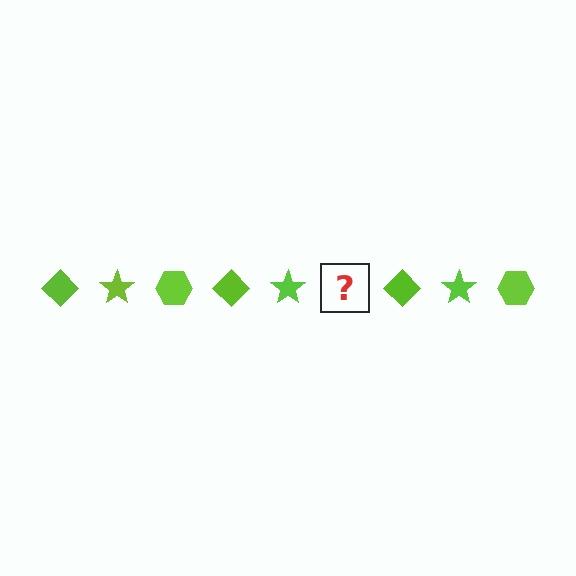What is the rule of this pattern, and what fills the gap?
The rule is that the pattern cycles through diamond, star, hexagon shapes in lime. The gap should be filled with a lime hexagon.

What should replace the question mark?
The question mark should be replaced with a lime hexagon.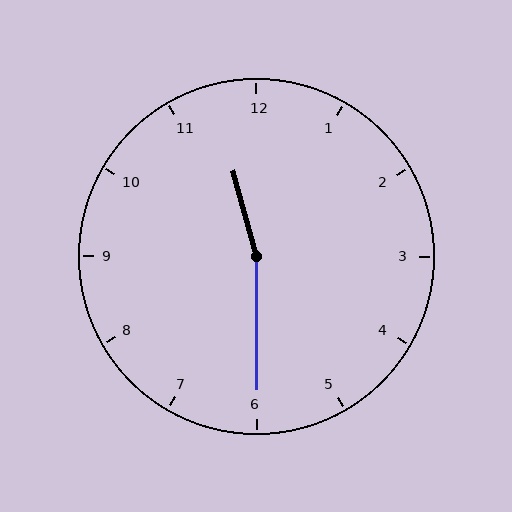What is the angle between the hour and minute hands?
Approximately 165 degrees.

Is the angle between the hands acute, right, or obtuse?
It is obtuse.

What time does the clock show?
11:30.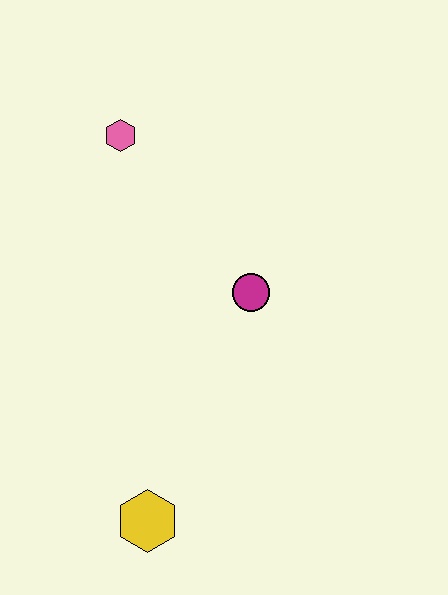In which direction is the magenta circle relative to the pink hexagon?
The magenta circle is below the pink hexagon.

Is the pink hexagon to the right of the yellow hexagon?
No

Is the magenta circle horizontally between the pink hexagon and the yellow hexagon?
No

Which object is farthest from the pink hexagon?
The yellow hexagon is farthest from the pink hexagon.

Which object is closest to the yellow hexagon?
The magenta circle is closest to the yellow hexagon.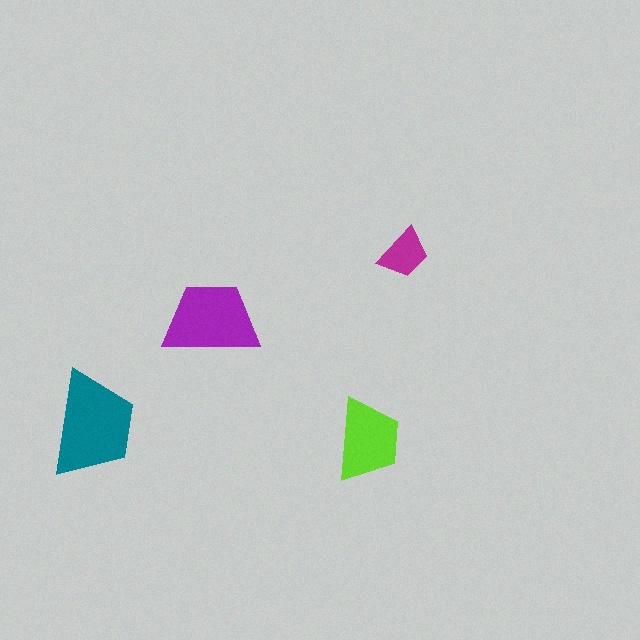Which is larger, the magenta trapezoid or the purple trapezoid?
The purple one.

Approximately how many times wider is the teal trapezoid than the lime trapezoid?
About 1.5 times wider.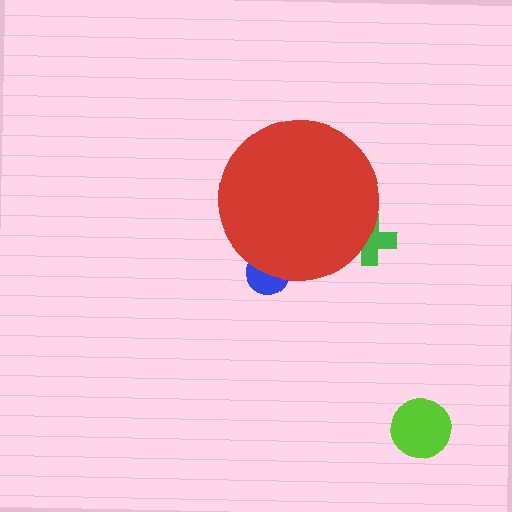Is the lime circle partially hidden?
No, the lime circle is fully visible.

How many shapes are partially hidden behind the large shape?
2 shapes are partially hidden.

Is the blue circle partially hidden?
Yes, the blue circle is partially hidden behind the red circle.